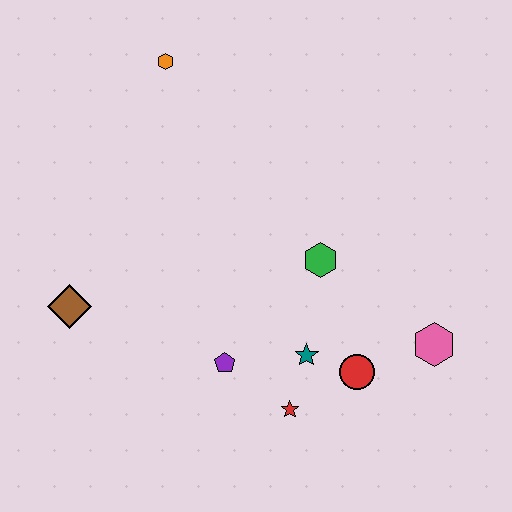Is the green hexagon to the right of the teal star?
Yes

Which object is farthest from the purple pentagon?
The orange hexagon is farthest from the purple pentagon.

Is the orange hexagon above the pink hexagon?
Yes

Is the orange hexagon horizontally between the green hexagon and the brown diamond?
Yes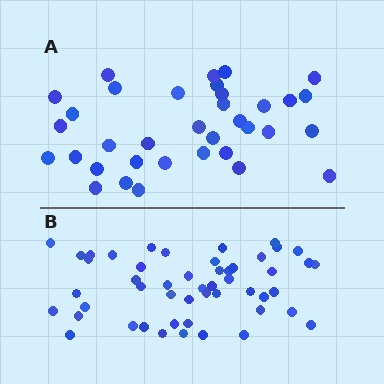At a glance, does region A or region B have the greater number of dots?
Region B (the bottom region) has more dots.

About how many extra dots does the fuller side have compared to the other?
Region B has approximately 15 more dots than region A.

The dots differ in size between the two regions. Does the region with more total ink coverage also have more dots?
No. Region A has more total ink coverage because its dots are larger, but region B actually contains more individual dots. Total area can be misleading — the number of items is what matters here.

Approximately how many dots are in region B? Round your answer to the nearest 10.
About 50 dots.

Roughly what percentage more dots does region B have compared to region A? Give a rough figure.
About 45% more.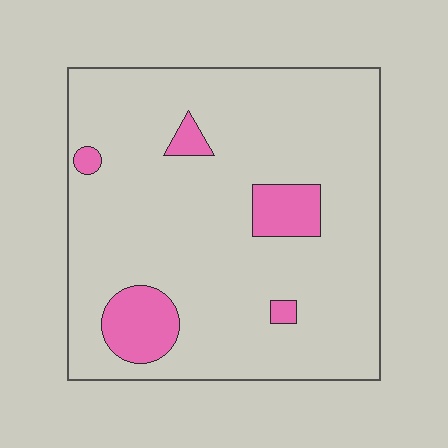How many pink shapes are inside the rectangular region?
5.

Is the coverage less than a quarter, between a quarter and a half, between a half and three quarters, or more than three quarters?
Less than a quarter.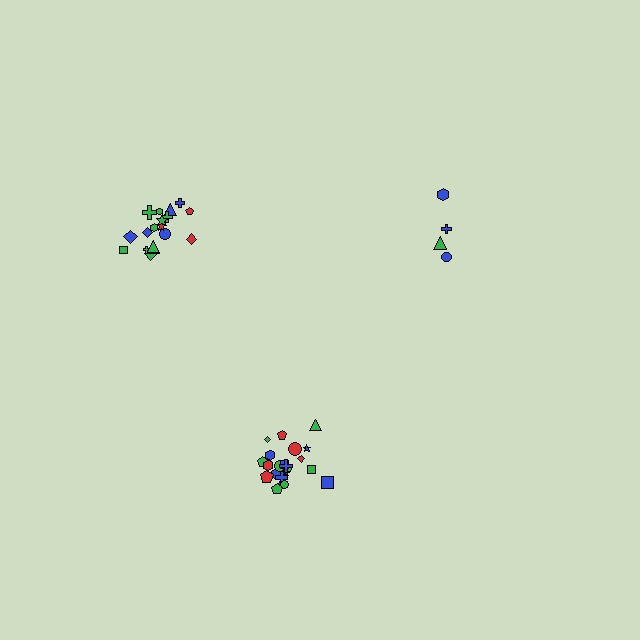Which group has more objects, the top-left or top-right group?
The top-left group.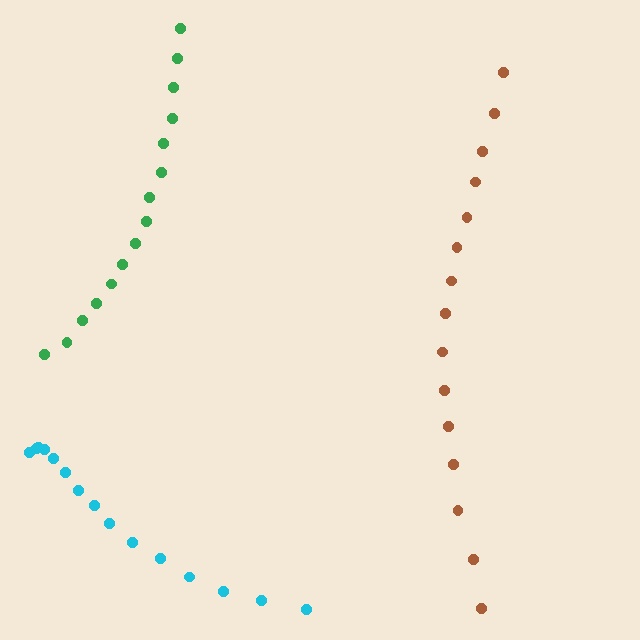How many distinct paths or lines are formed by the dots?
There are 3 distinct paths.